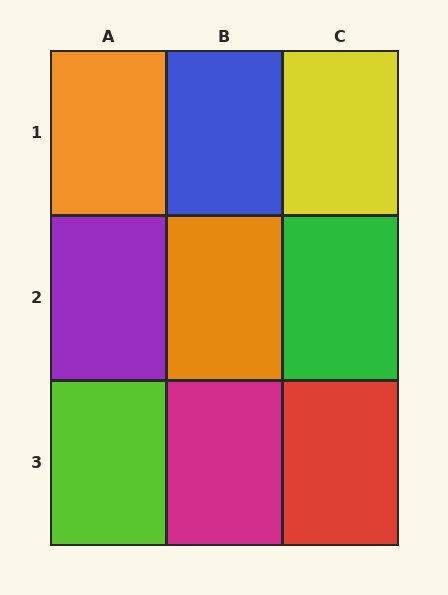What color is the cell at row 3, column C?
Red.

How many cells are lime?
1 cell is lime.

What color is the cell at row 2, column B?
Orange.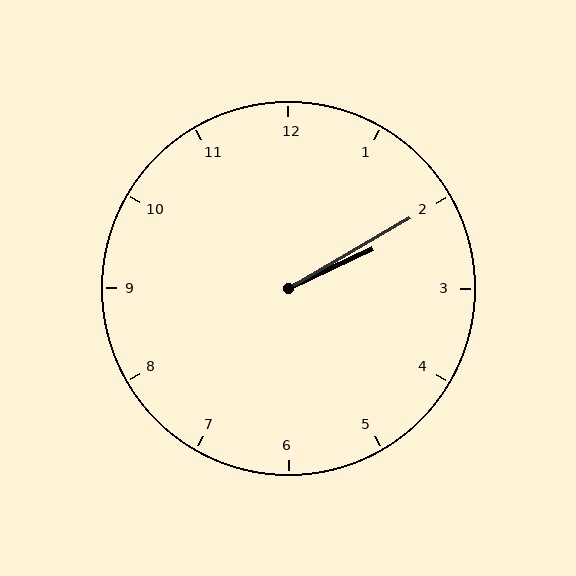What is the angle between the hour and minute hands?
Approximately 5 degrees.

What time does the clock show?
2:10.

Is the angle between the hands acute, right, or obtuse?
It is acute.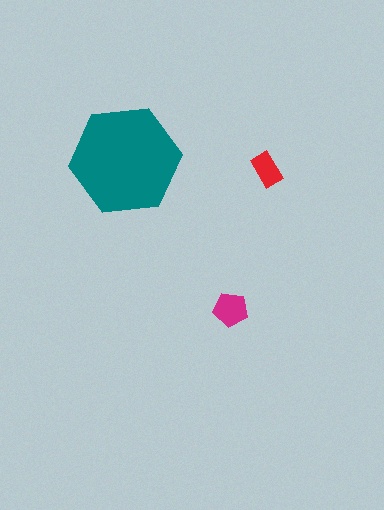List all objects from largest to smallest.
The teal hexagon, the magenta pentagon, the red rectangle.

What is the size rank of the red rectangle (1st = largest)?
3rd.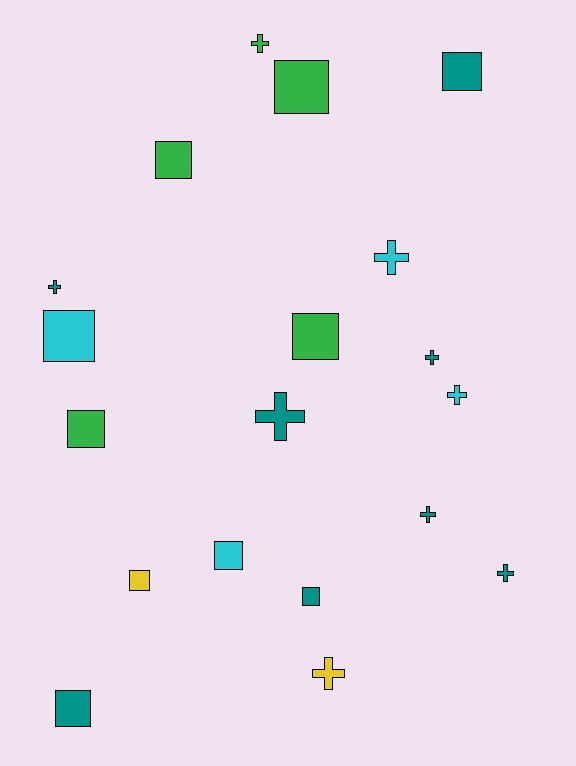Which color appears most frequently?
Teal, with 8 objects.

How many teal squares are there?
There are 3 teal squares.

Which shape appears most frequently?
Square, with 10 objects.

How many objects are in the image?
There are 19 objects.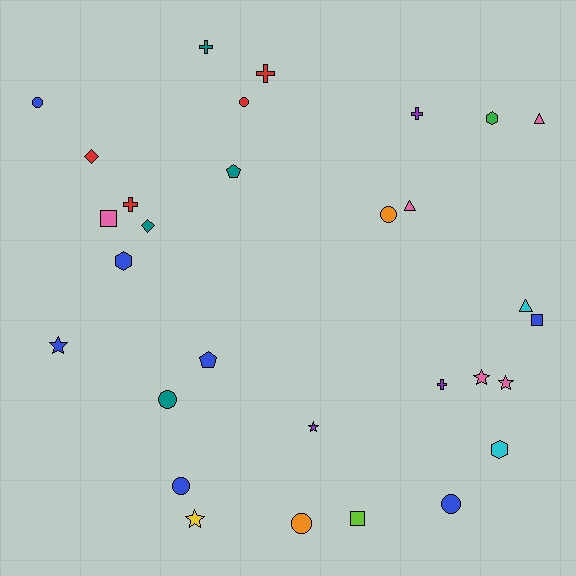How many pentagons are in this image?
There are 2 pentagons.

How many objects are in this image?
There are 30 objects.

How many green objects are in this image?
There is 1 green object.